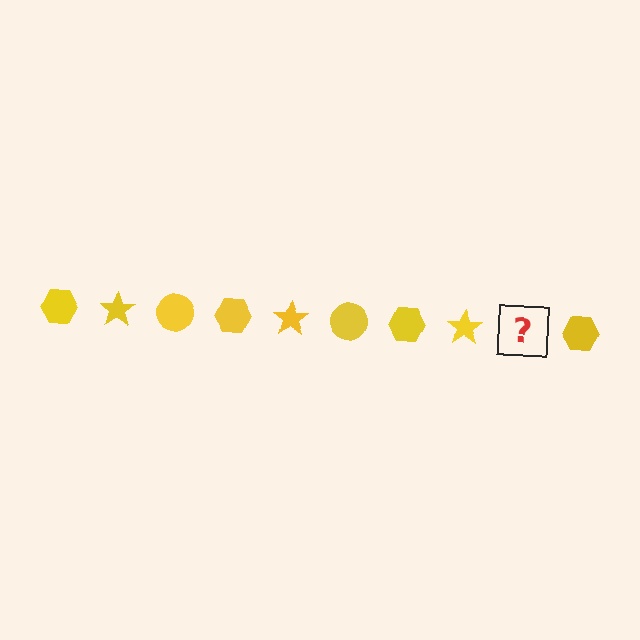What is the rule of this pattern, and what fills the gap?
The rule is that the pattern cycles through hexagon, star, circle shapes in yellow. The gap should be filled with a yellow circle.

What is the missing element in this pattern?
The missing element is a yellow circle.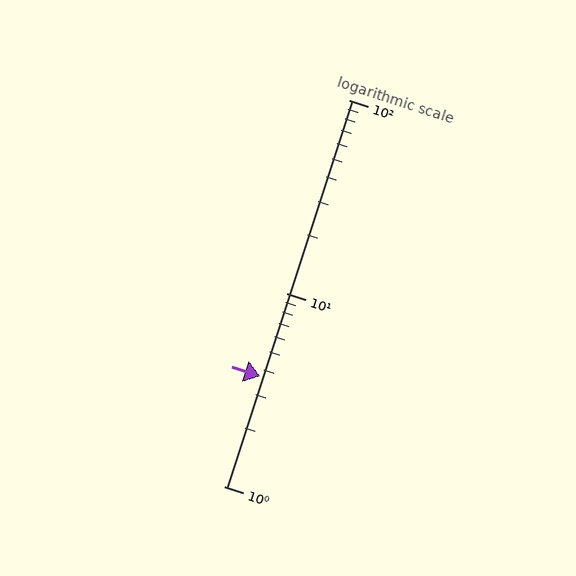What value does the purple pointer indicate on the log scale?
The pointer indicates approximately 3.7.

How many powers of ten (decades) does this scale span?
The scale spans 2 decades, from 1 to 100.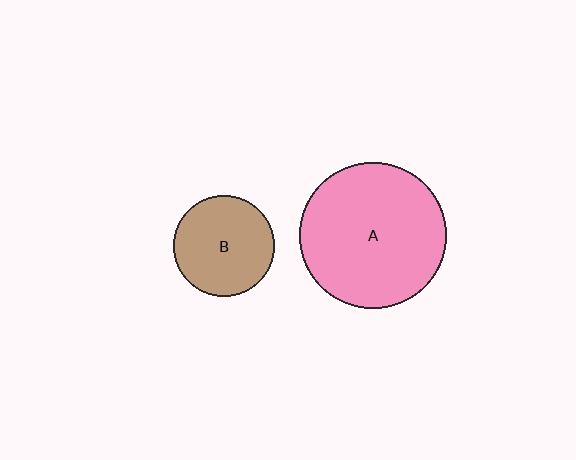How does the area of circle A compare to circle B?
Approximately 2.1 times.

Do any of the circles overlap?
No, none of the circles overlap.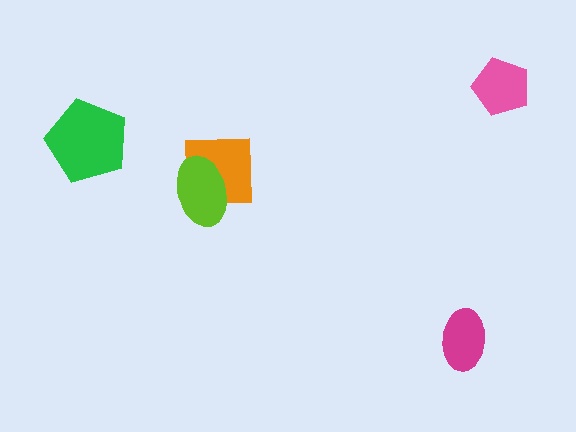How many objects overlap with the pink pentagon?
0 objects overlap with the pink pentagon.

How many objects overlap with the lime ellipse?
1 object overlaps with the lime ellipse.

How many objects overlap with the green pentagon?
0 objects overlap with the green pentagon.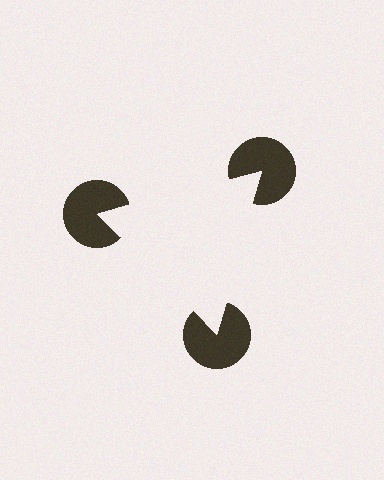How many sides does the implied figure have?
3 sides.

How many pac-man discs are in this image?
There are 3 — one at each vertex of the illusory triangle.